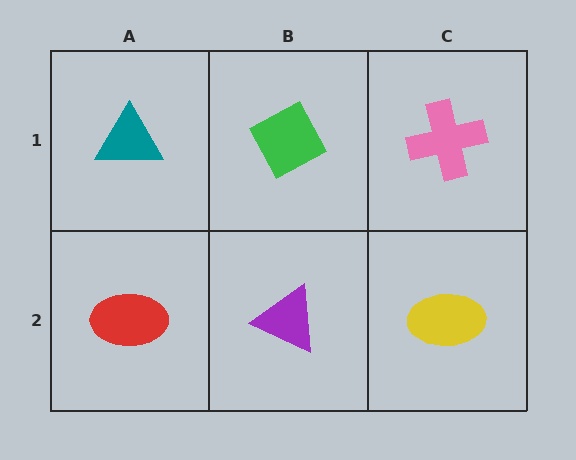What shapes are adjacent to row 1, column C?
A yellow ellipse (row 2, column C), a green diamond (row 1, column B).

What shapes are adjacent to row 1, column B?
A purple triangle (row 2, column B), a teal triangle (row 1, column A), a pink cross (row 1, column C).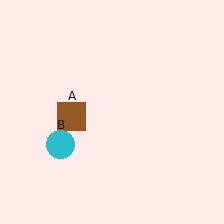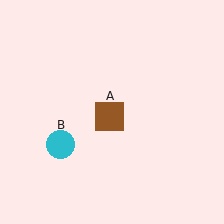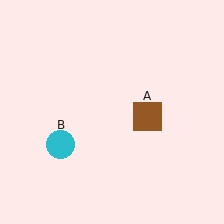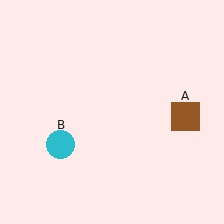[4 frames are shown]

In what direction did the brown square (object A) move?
The brown square (object A) moved right.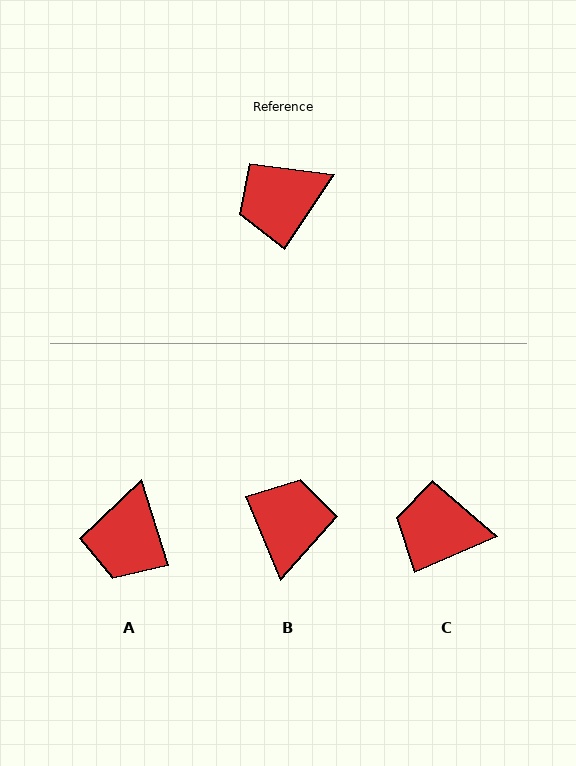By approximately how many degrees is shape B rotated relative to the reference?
Approximately 124 degrees clockwise.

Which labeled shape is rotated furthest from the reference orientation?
B, about 124 degrees away.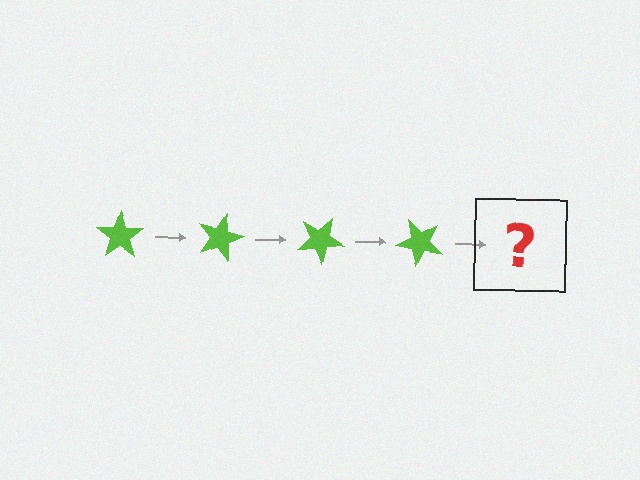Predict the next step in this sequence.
The next step is a lime star rotated 60 degrees.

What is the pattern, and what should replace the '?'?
The pattern is that the star rotates 15 degrees each step. The '?' should be a lime star rotated 60 degrees.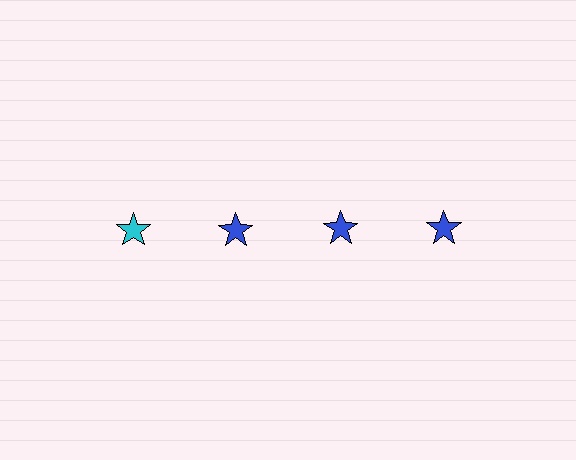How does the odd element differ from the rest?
It has a different color: cyan instead of blue.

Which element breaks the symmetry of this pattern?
The cyan star in the top row, leftmost column breaks the symmetry. All other shapes are blue stars.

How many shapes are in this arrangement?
There are 4 shapes arranged in a grid pattern.